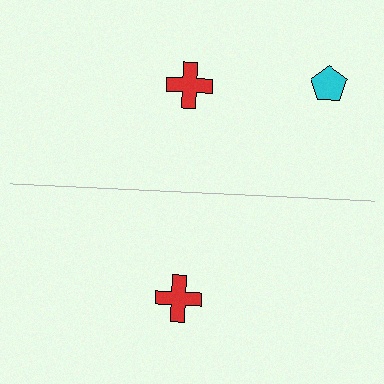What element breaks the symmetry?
A cyan pentagon is missing from the bottom side.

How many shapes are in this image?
There are 3 shapes in this image.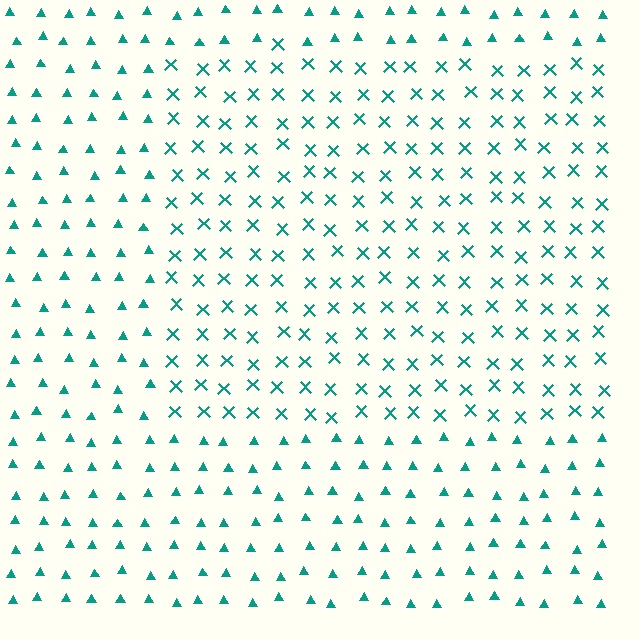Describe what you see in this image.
The image is filled with small teal elements arranged in a uniform grid. A rectangle-shaped region contains X marks, while the surrounding area contains triangles. The boundary is defined purely by the change in element shape.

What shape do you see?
I see a rectangle.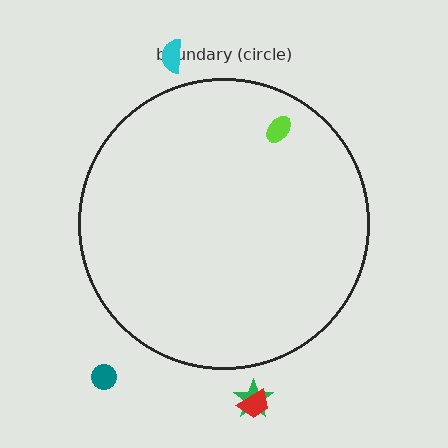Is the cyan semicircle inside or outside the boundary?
Outside.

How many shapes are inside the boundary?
1 inside, 4 outside.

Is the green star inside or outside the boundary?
Outside.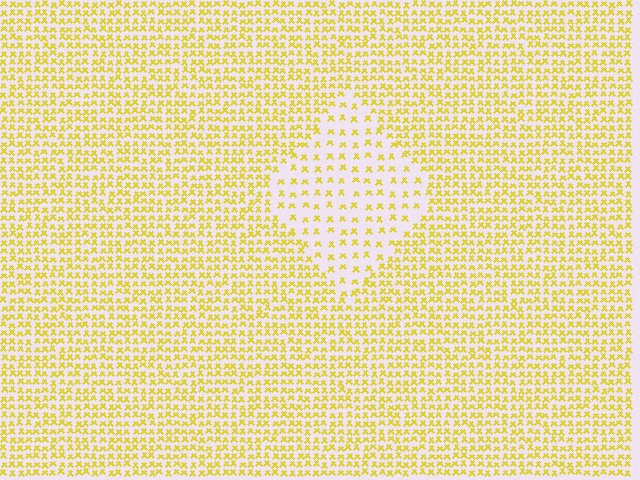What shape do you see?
I see a diamond.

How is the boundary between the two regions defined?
The boundary is defined by a change in element density (approximately 2.3x ratio). All elements are the same color, size, and shape.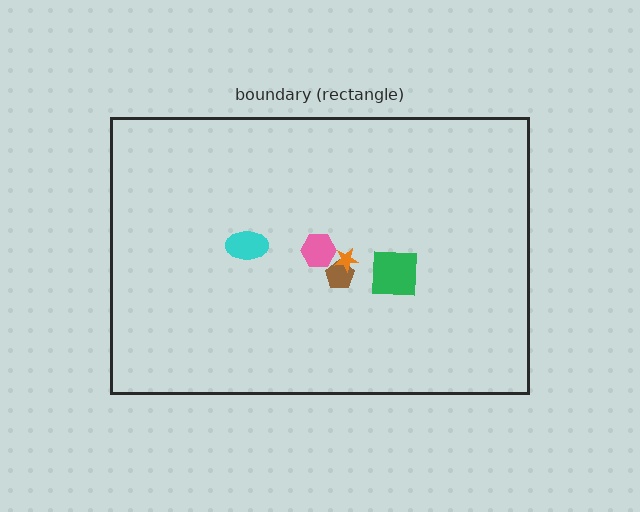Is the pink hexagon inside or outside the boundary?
Inside.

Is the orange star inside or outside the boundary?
Inside.